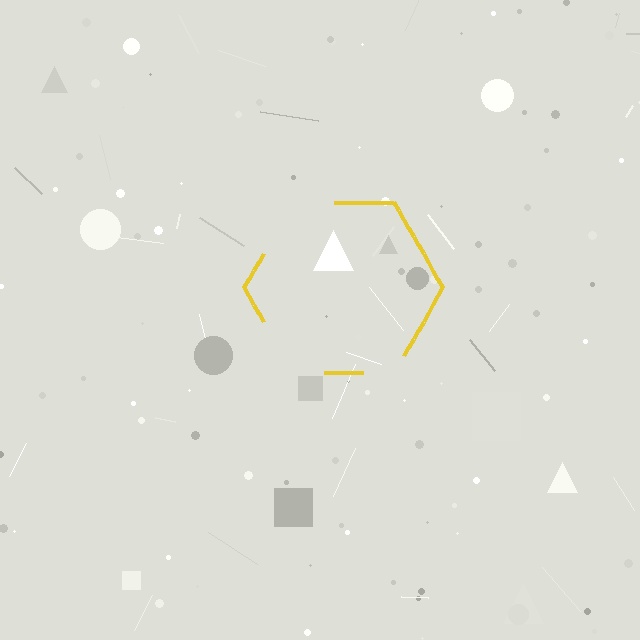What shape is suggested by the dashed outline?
The dashed outline suggests a hexagon.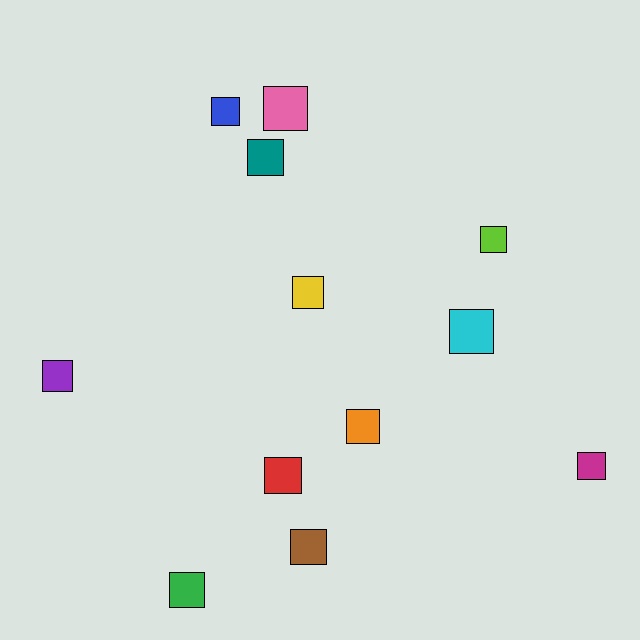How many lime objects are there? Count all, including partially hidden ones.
There is 1 lime object.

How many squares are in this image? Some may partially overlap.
There are 12 squares.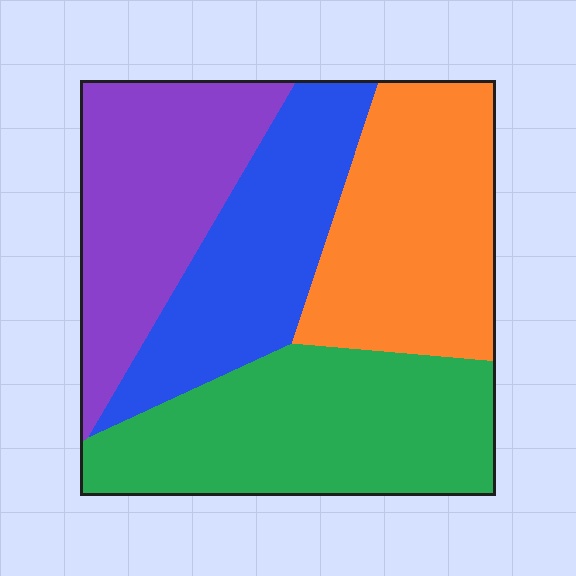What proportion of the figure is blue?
Blue covers around 20% of the figure.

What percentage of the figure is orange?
Orange takes up about one quarter (1/4) of the figure.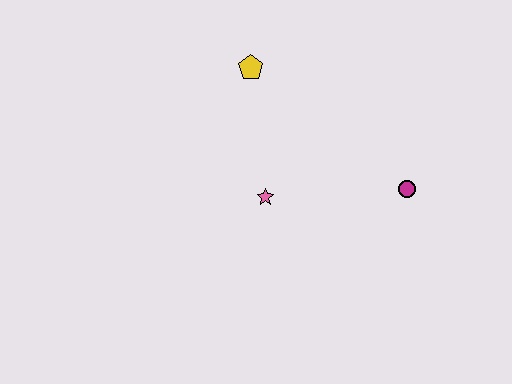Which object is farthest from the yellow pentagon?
The magenta circle is farthest from the yellow pentagon.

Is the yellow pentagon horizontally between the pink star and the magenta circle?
No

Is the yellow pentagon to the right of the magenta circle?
No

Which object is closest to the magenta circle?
The pink star is closest to the magenta circle.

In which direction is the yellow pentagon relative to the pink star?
The yellow pentagon is above the pink star.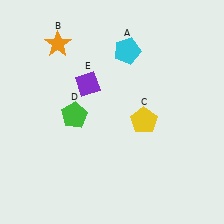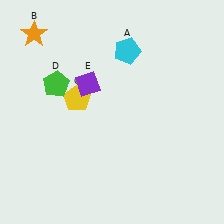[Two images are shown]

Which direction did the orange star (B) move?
The orange star (B) moved left.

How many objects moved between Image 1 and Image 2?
3 objects moved between the two images.